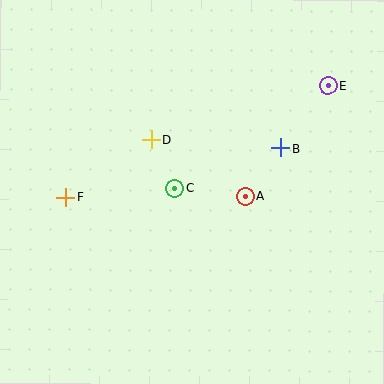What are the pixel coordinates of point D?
Point D is at (152, 139).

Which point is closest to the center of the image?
Point C at (175, 188) is closest to the center.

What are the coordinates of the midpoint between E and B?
The midpoint between E and B is at (304, 117).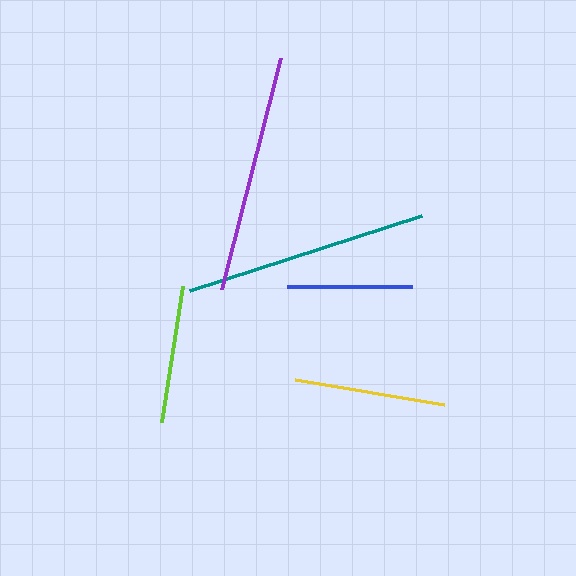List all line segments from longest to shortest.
From longest to shortest: teal, purple, yellow, lime, blue.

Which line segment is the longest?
The teal line is the longest at approximately 244 pixels.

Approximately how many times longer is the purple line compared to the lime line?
The purple line is approximately 1.7 times the length of the lime line.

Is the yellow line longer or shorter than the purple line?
The purple line is longer than the yellow line.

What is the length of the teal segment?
The teal segment is approximately 244 pixels long.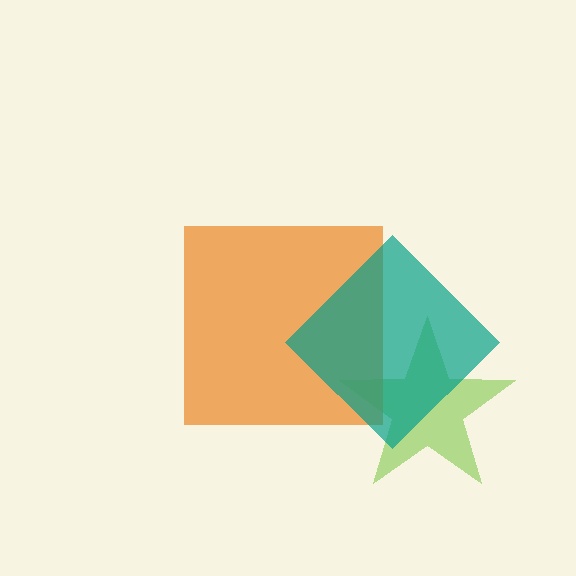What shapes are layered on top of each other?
The layered shapes are: a lime star, an orange square, a teal diamond.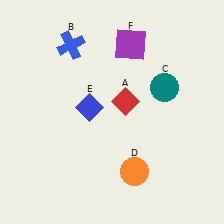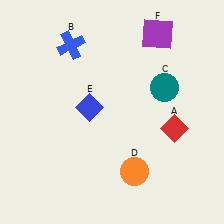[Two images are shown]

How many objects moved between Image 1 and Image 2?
2 objects moved between the two images.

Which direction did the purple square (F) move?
The purple square (F) moved right.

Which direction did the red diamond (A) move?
The red diamond (A) moved right.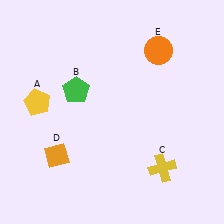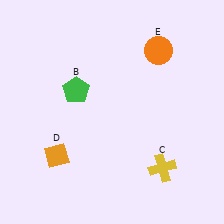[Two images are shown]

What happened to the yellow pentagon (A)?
The yellow pentagon (A) was removed in Image 2. It was in the top-left area of Image 1.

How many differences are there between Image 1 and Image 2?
There is 1 difference between the two images.